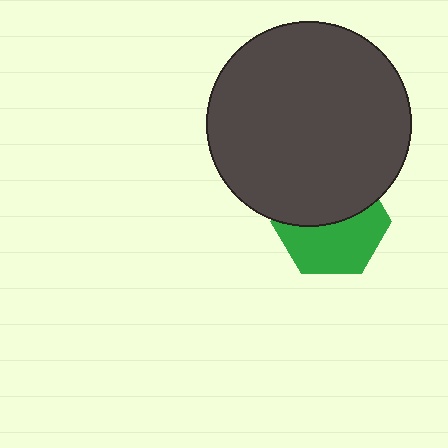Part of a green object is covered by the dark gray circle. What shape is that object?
It is a hexagon.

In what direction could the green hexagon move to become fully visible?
The green hexagon could move down. That would shift it out from behind the dark gray circle entirely.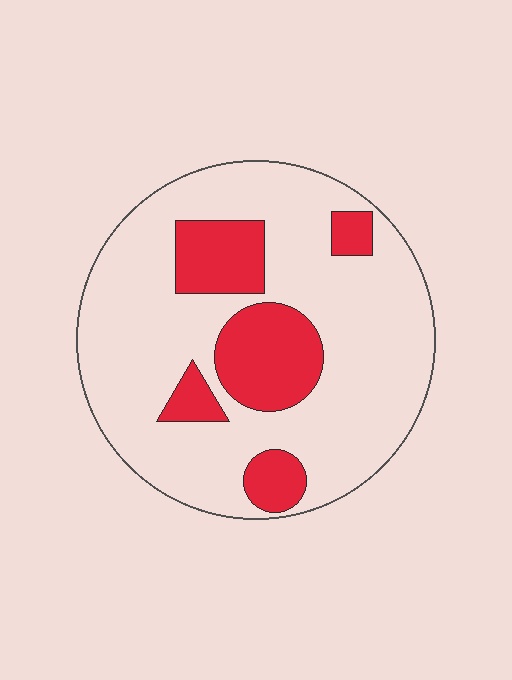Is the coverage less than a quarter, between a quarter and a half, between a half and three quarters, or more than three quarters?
Less than a quarter.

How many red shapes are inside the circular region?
5.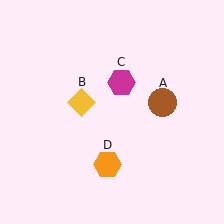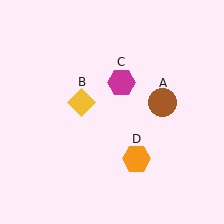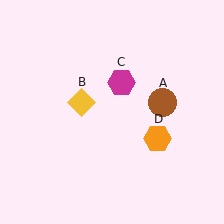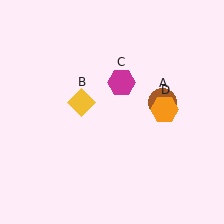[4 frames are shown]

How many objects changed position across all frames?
1 object changed position: orange hexagon (object D).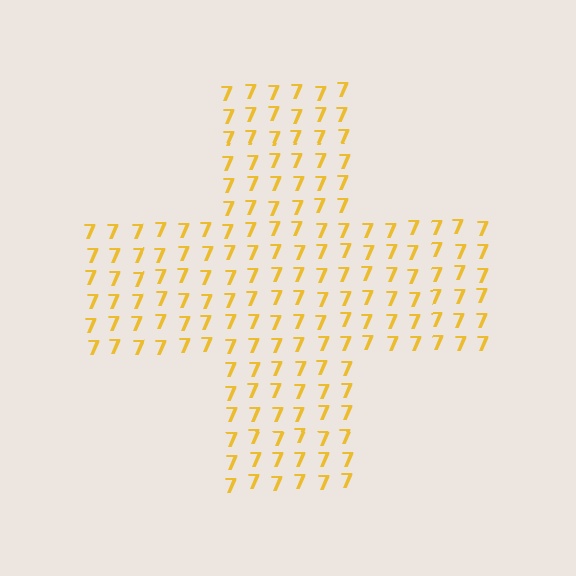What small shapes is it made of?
It is made of small digit 7's.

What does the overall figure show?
The overall figure shows a cross.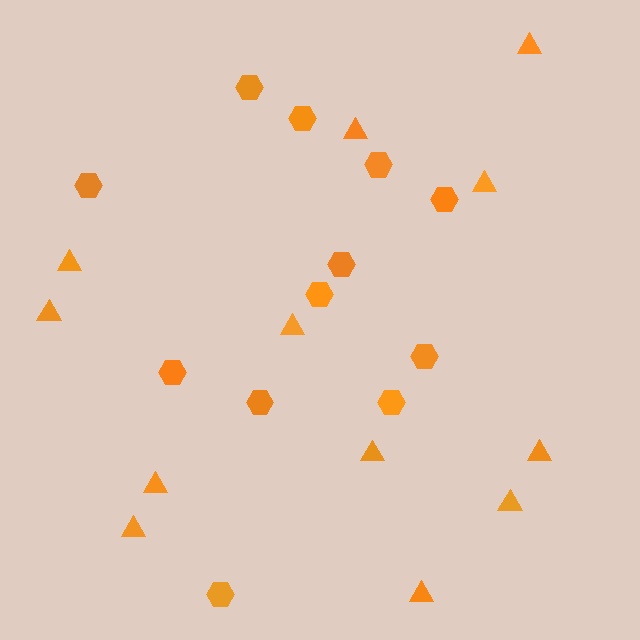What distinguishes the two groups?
There are 2 groups: one group of hexagons (12) and one group of triangles (12).